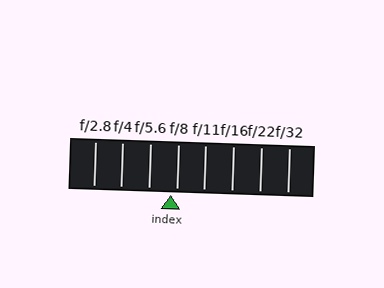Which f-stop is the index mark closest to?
The index mark is closest to f/8.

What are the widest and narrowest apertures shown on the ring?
The widest aperture shown is f/2.8 and the narrowest is f/32.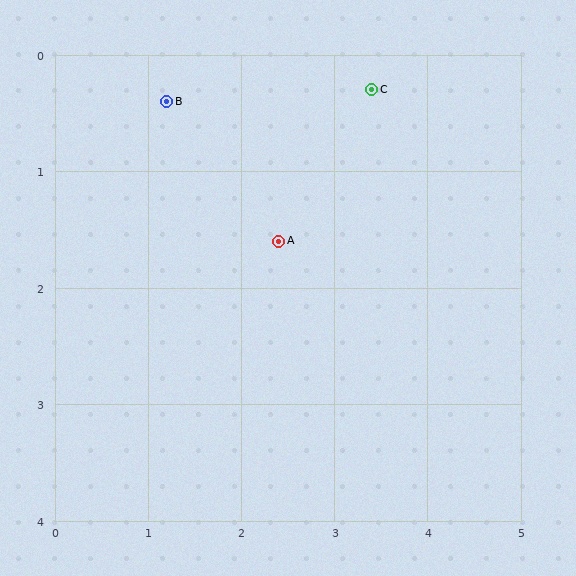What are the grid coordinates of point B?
Point B is at approximately (1.2, 0.4).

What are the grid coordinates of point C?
Point C is at approximately (3.4, 0.3).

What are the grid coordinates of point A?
Point A is at approximately (2.4, 1.6).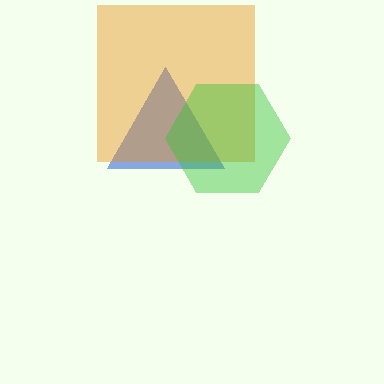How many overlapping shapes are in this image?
There are 3 overlapping shapes in the image.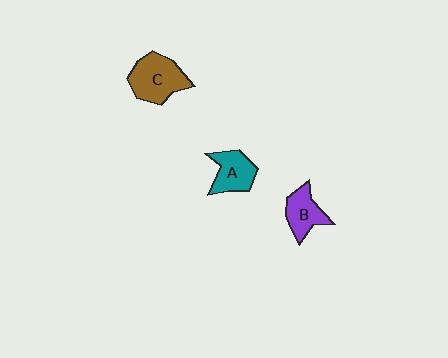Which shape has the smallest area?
Shape B (purple).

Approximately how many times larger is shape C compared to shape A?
Approximately 1.4 times.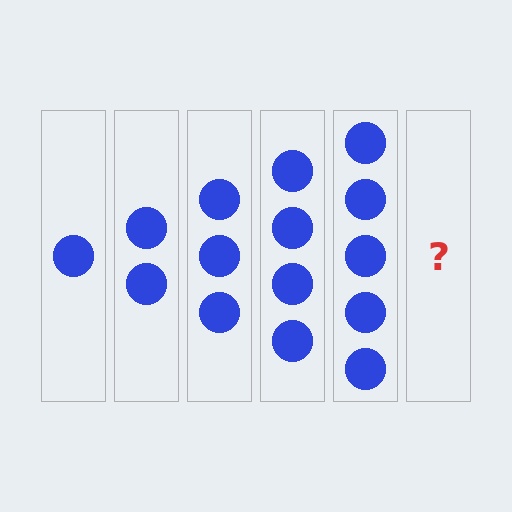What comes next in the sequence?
The next element should be 6 circles.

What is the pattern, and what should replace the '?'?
The pattern is that each step adds one more circle. The '?' should be 6 circles.